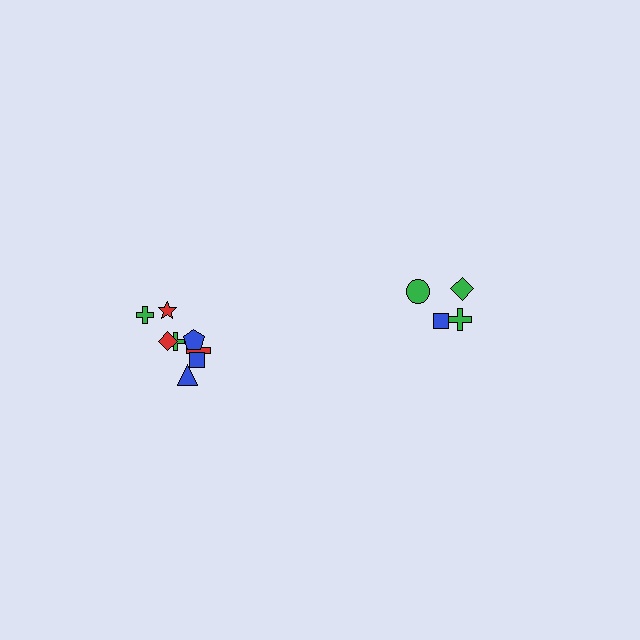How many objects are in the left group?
There are 8 objects.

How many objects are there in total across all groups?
There are 12 objects.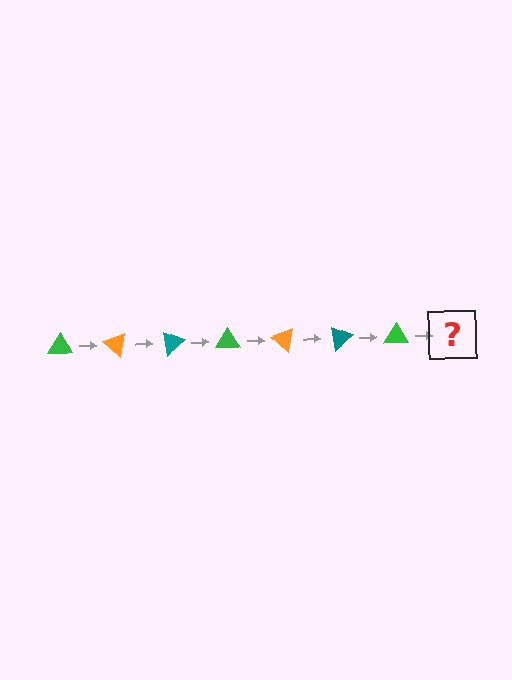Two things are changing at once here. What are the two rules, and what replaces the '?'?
The two rules are that it rotates 40 degrees each step and the color cycles through green, orange, and teal. The '?' should be an orange triangle, rotated 280 degrees from the start.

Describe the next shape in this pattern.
It should be an orange triangle, rotated 280 degrees from the start.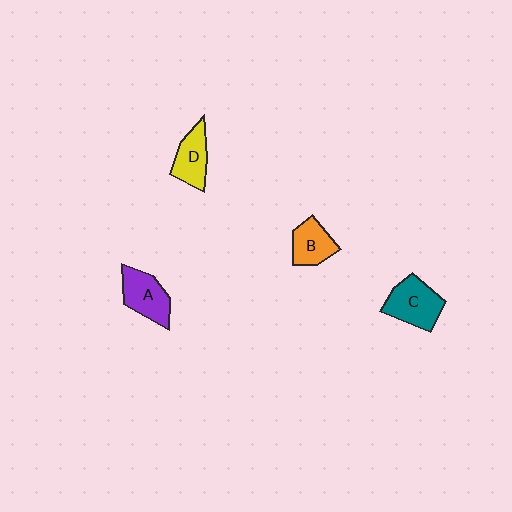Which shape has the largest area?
Shape C (teal).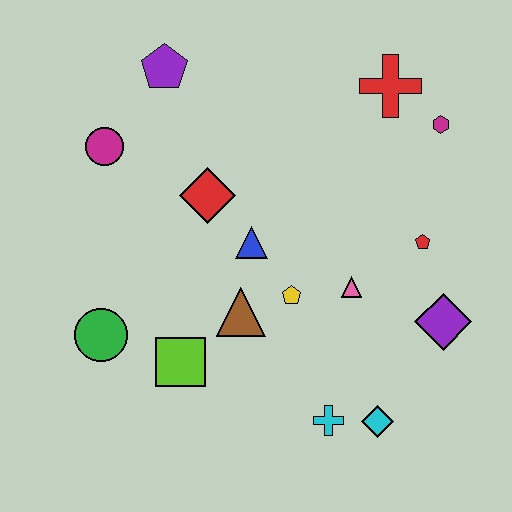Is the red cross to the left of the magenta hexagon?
Yes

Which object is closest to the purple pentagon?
The magenta circle is closest to the purple pentagon.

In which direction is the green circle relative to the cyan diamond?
The green circle is to the left of the cyan diamond.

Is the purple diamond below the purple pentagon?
Yes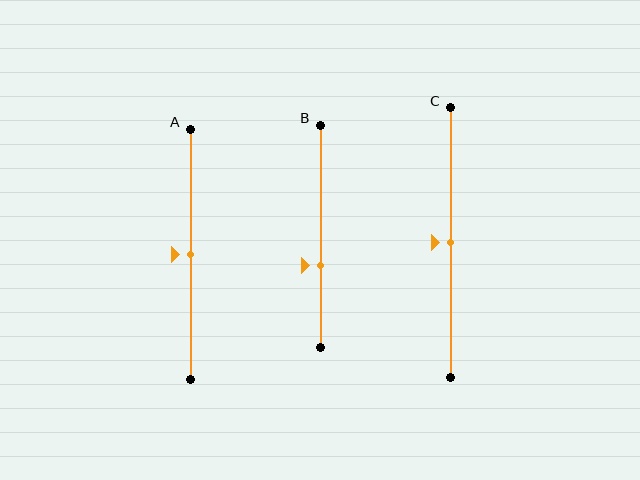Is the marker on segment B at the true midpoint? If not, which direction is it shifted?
No, the marker on segment B is shifted downward by about 13% of the segment length.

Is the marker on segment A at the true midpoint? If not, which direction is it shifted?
Yes, the marker on segment A is at the true midpoint.